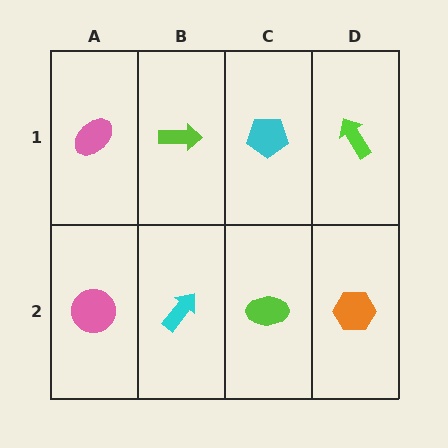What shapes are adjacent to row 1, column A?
A pink circle (row 2, column A), a lime arrow (row 1, column B).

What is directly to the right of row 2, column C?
An orange hexagon.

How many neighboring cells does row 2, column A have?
2.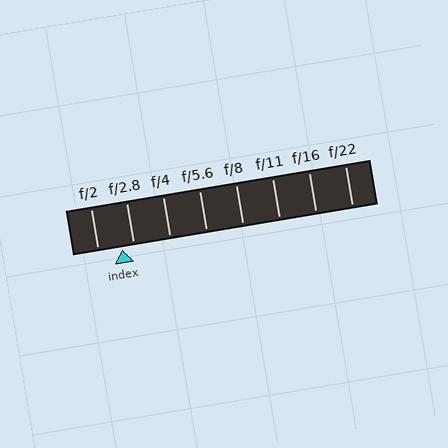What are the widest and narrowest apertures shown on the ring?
The widest aperture shown is f/2 and the narrowest is f/22.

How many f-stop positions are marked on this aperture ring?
There are 8 f-stop positions marked.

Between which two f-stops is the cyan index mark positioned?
The index mark is between f/2 and f/2.8.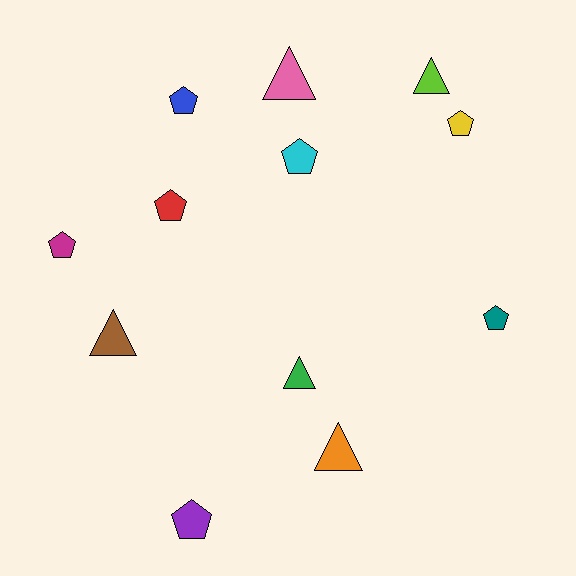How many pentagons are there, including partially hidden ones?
There are 7 pentagons.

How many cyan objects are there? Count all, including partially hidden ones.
There is 1 cyan object.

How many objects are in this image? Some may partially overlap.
There are 12 objects.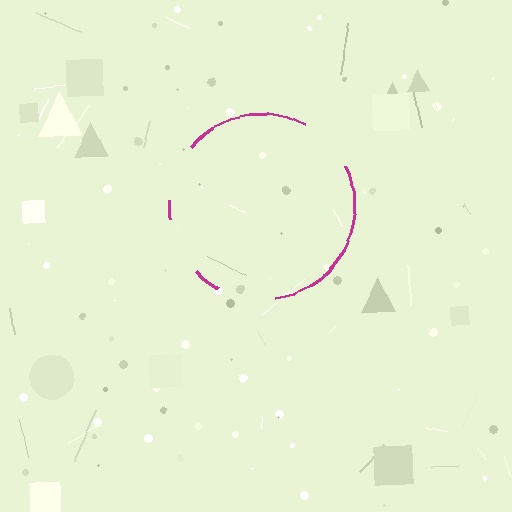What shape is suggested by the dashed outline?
The dashed outline suggests a circle.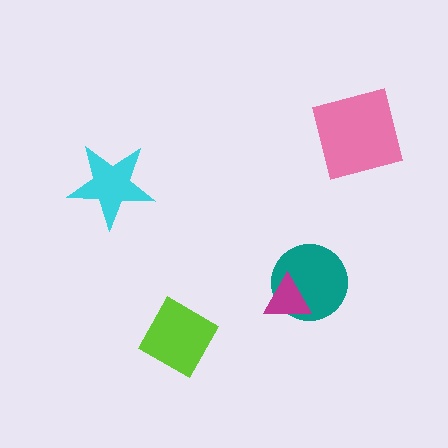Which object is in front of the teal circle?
The magenta triangle is in front of the teal circle.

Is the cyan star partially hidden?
No, no other shape covers it.